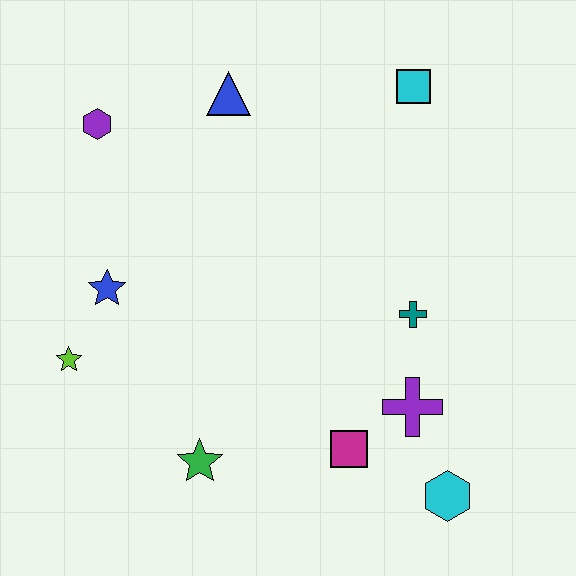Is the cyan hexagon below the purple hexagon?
Yes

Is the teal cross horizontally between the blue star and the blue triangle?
No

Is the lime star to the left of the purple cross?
Yes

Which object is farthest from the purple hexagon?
The cyan hexagon is farthest from the purple hexagon.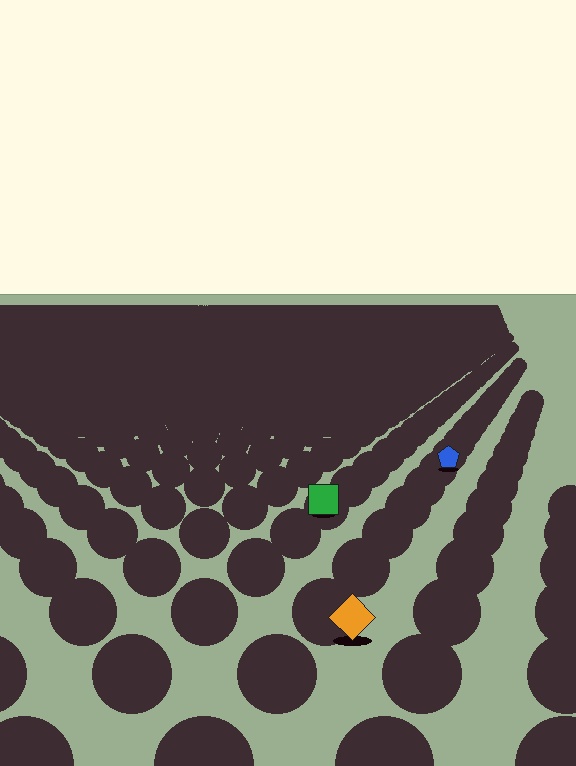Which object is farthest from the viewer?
The blue pentagon is farthest from the viewer. It appears smaller and the ground texture around it is denser.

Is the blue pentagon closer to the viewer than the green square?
No. The green square is closer — you can tell from the texture gradient: the ground texture is coarser near it.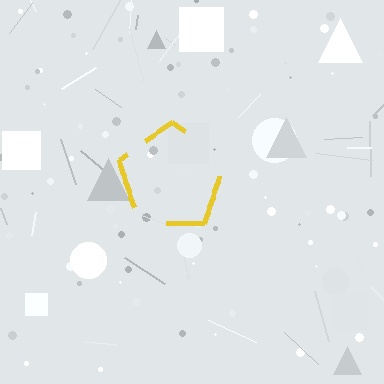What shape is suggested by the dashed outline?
The dashed outline suggests a pentagon.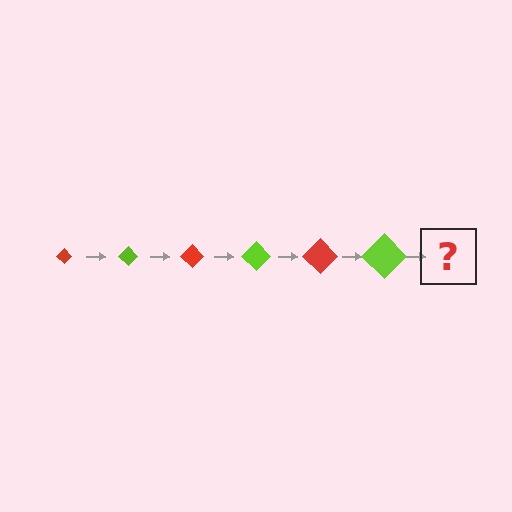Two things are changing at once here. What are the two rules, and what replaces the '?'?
The two rules are that the diamond grows larger each step and the color cycles through red and lime. The '?' should be a red diamond, larger than the previous one.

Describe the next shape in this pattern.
It should be a red diamond, larger than the previous one.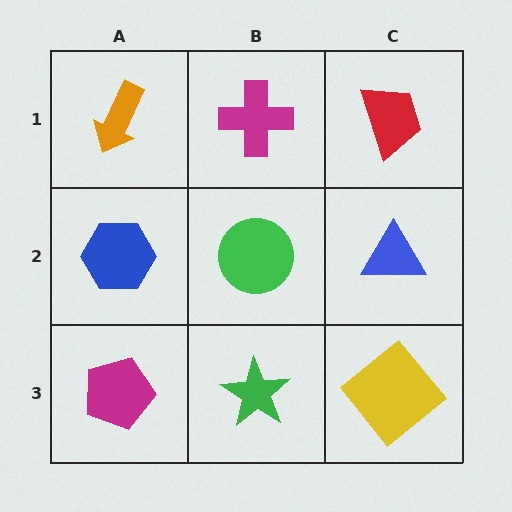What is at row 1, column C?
A red trapezoid.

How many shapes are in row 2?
3 shapes.